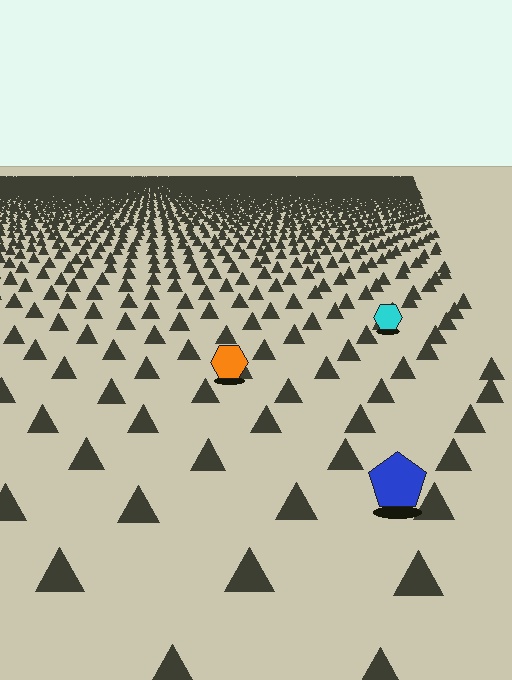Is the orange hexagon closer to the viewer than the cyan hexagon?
Yes. The orange hexagon is closer — you can tell from the texture gradient: the ground texture is coarser near it.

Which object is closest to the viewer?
The blue pentagon is closest. The texture marks near it are larger and more spread out.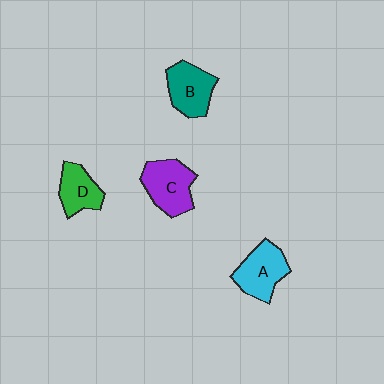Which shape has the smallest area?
Shape D (green).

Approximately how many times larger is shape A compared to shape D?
Approximately 1.3 times.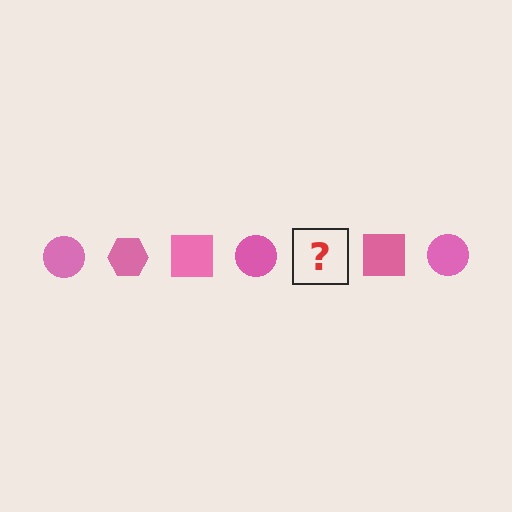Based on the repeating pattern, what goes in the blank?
The blank should be a pink hexagon.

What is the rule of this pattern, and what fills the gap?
The rule is that the pattern cycles through circle, hexagon, square shapes in pink. The gap should be filled with a pink hexagon.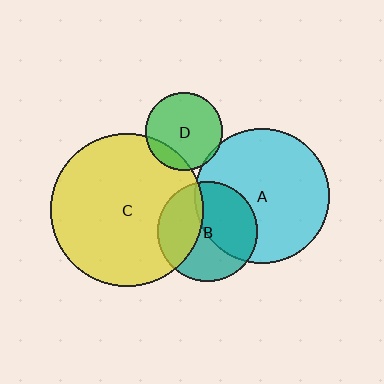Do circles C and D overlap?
Yes.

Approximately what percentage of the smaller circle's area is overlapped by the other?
Approximately 15%.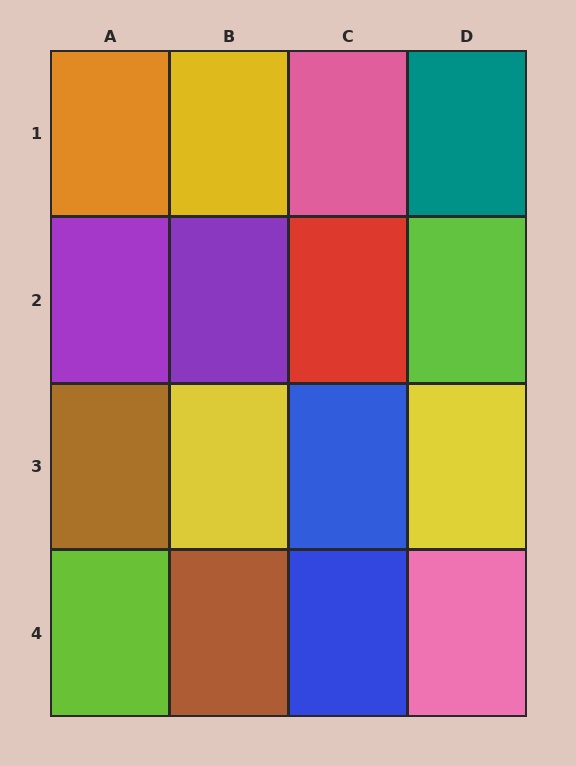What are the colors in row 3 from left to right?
Brown, yellow, blue, yellow.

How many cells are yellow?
3 cells are yellow.